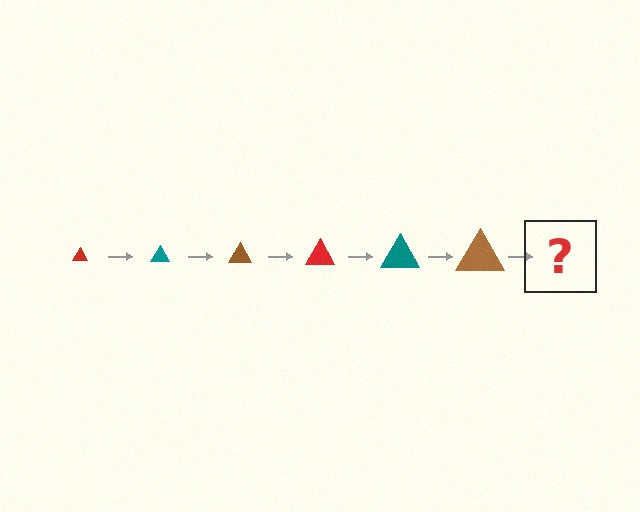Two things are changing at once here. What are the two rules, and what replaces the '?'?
The two rules are that the triangle grows larger each step and the color cycles through red, teal, and brown. The '?' should be a red triangle, larger than the previous one.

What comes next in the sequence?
The next element should be a red triangle, larger than the previous one.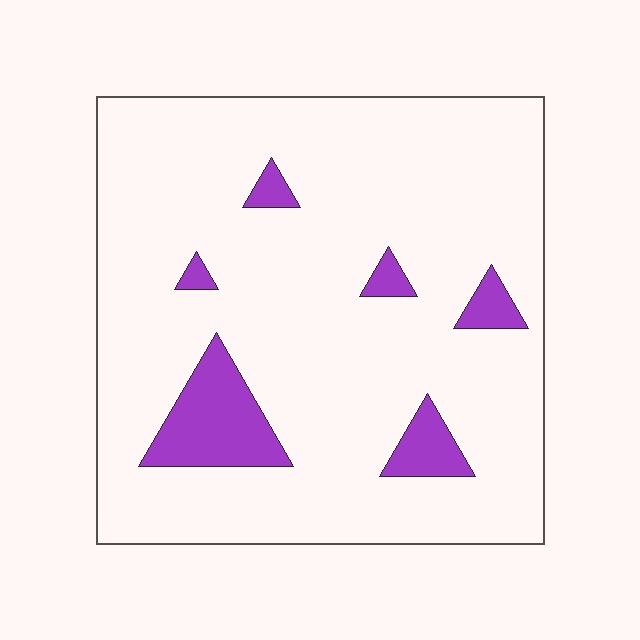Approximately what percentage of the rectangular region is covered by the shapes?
Approximately 10%.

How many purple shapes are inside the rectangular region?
6.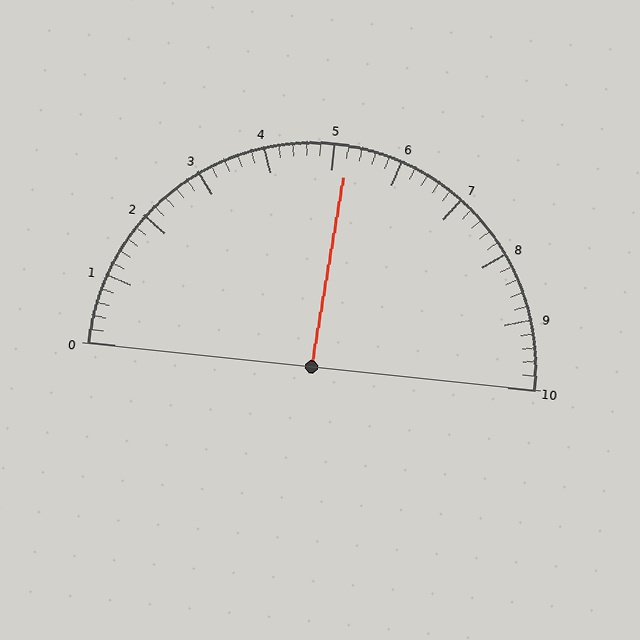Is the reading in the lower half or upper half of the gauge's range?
The reading is in the upper half of the range (0 to 10).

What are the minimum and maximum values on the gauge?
The gauge ranges from 0 to 10.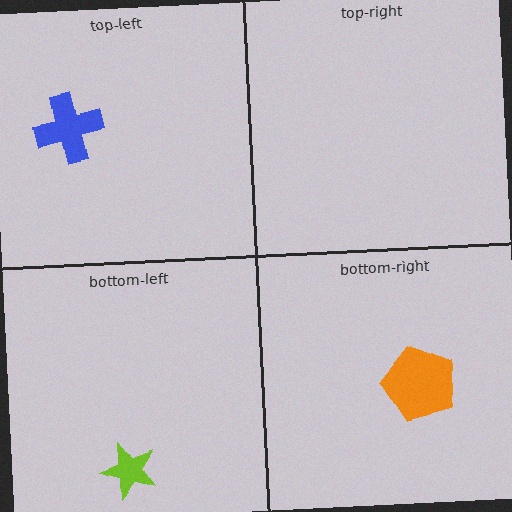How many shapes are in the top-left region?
1.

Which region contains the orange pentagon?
The bottom-right region.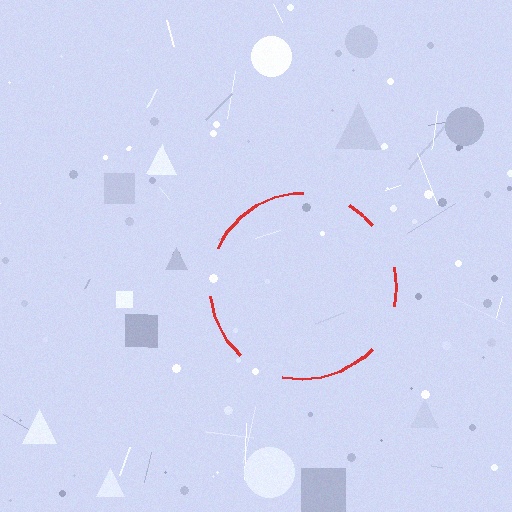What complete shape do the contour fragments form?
The contour fragments form a circle.